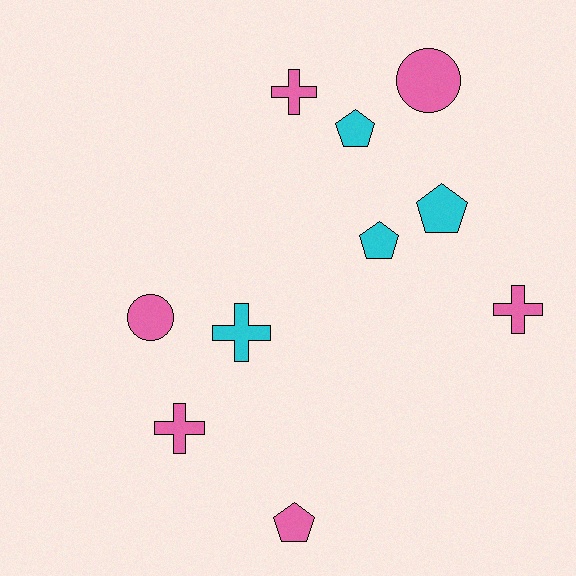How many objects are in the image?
There are 10 objects.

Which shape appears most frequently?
Cross, with 4 objects.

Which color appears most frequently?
Pink, with 6 objects.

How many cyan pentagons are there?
There are 3 cyan pentagons.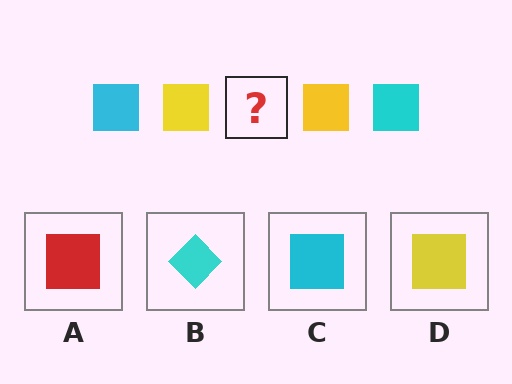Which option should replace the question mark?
Option C.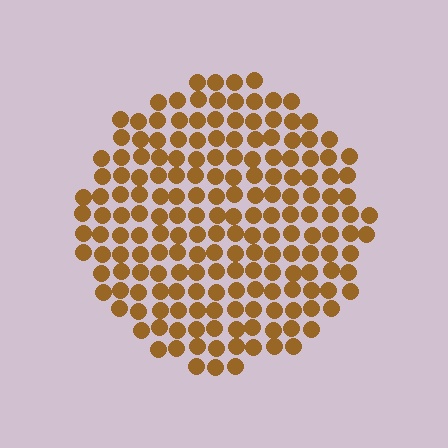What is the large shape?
The large shape is a circle.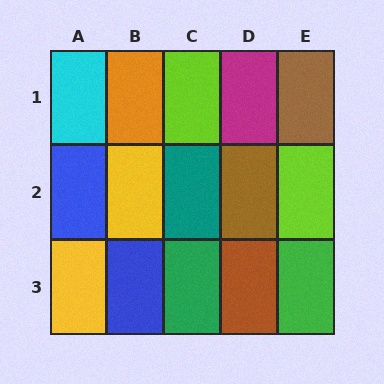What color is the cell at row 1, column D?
Magenta.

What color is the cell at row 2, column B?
Yellow.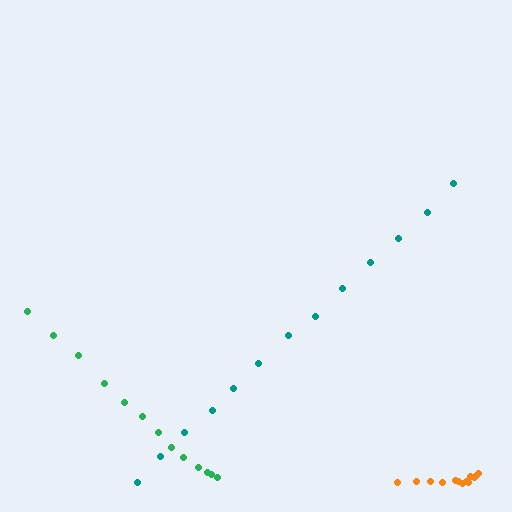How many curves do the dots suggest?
There are 3 distinct paths.